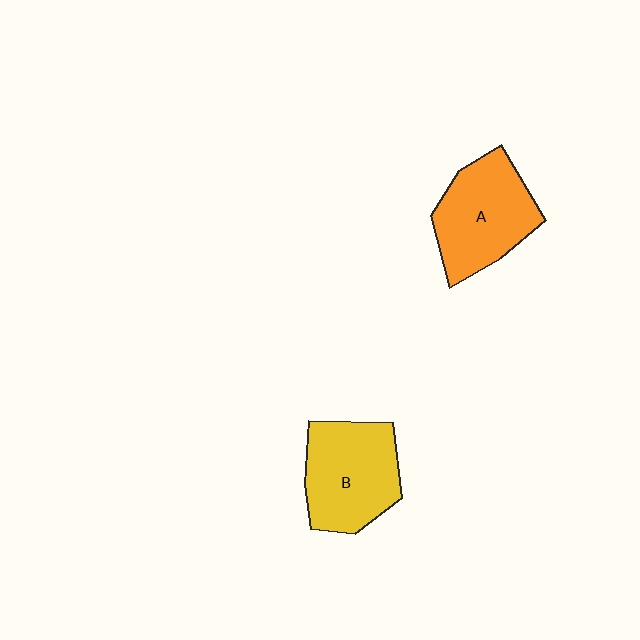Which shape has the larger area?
Shape B (yellow).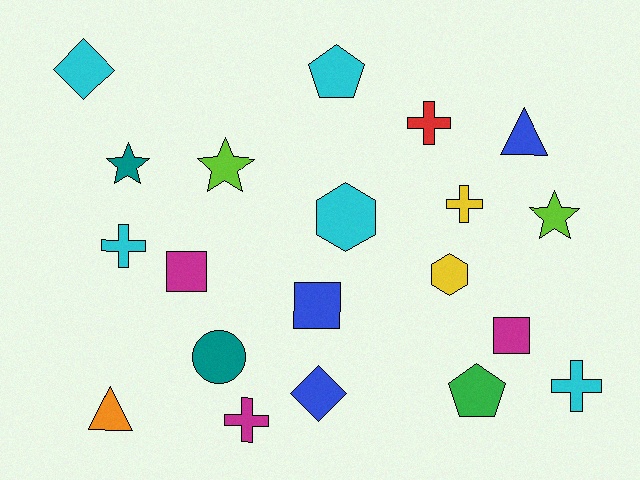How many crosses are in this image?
There are 5 crosses.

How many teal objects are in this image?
There are 2 teal objects.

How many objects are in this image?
There are 20 objects.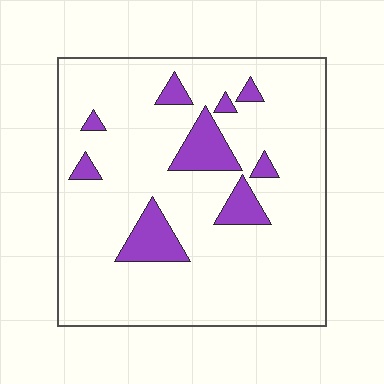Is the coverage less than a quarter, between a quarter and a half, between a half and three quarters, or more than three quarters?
Less than a quarter.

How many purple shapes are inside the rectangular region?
9.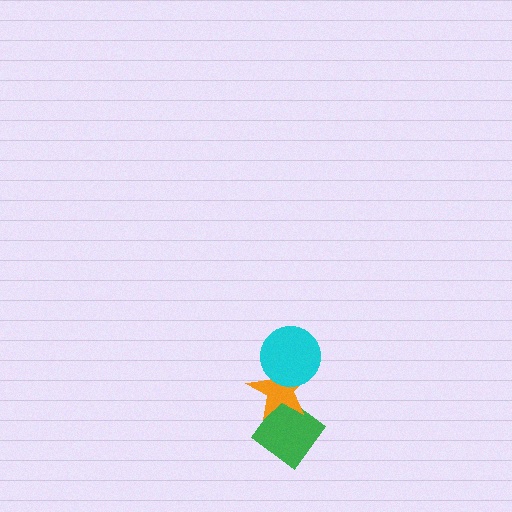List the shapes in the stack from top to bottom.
From top to bottom: the cyan circle, the orange star, the green diamond.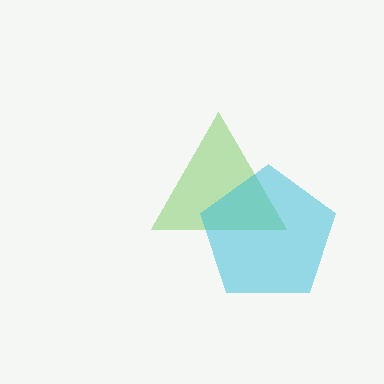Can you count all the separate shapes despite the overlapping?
Yes, there are 2 separate shapes.